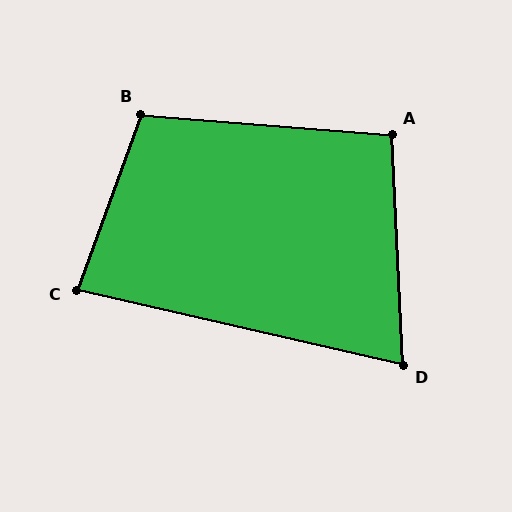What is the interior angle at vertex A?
Approximately 97 degrees (obtuse).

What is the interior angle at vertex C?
Approximately 83 degrees (acute).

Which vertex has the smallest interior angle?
D, at approximately 75 degrees.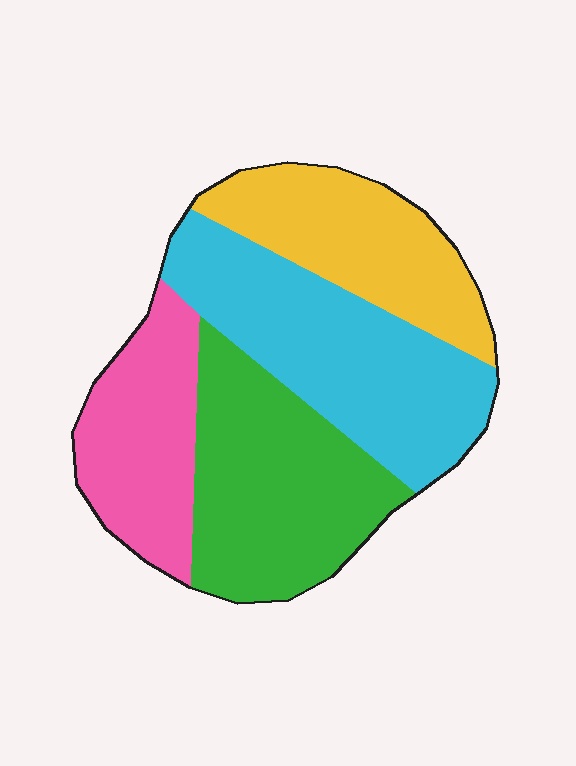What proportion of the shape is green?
Green covers about 30% of the shape.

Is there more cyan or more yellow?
Cyan.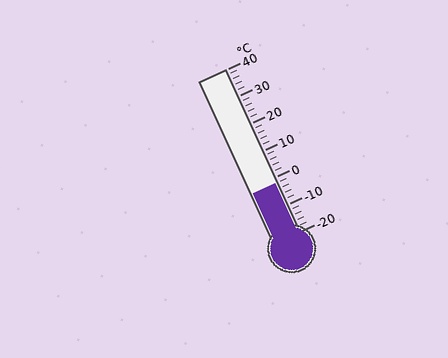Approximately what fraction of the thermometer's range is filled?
The thermometer is filled to approximately 30% of its range.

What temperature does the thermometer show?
The thermometer shows approximately -2°C.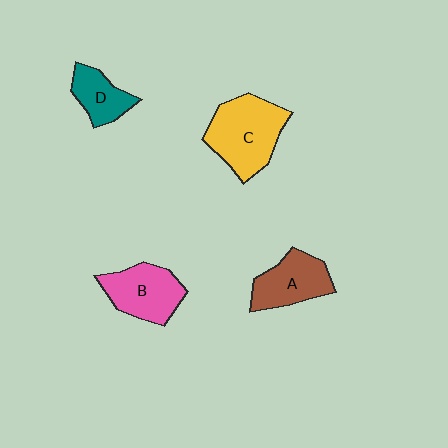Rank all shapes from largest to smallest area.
From largest to smallest: C (yellow), B (pink), A (brown), D (teal).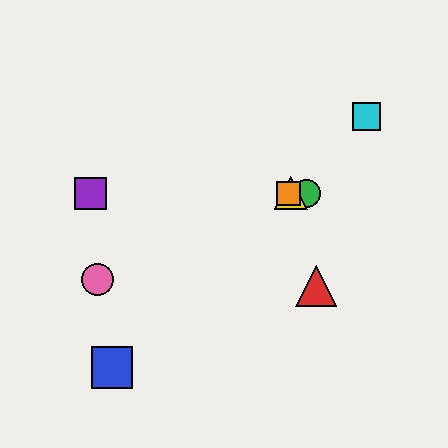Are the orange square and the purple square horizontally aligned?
Yes, both are at y≈193.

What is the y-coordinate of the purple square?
The purple square is at y≈193.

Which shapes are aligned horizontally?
The green circle, the yellow triangle, the purple square, the orange square are aligned horizontally.